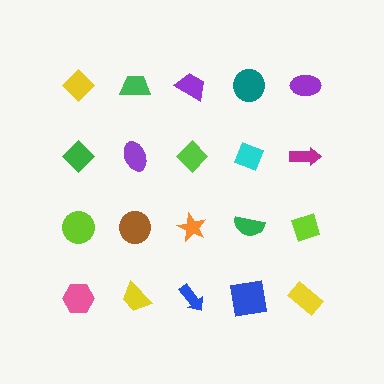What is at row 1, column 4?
A teal circle.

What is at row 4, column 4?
A blue square.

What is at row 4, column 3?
A blue arrow.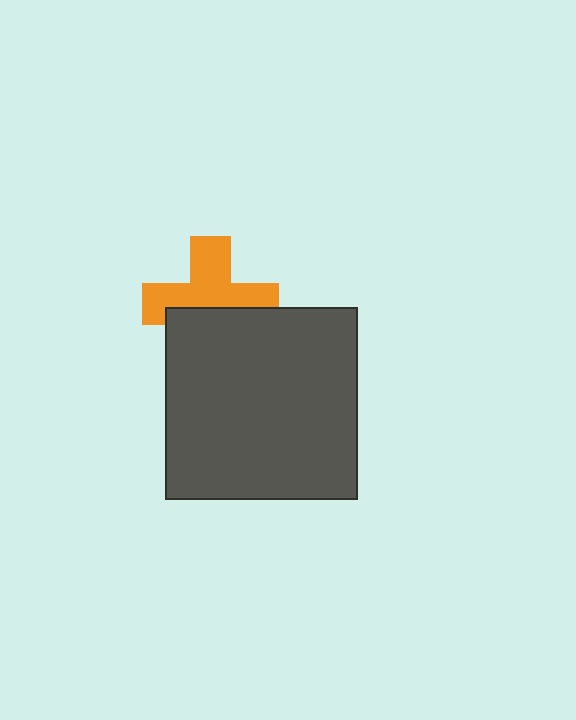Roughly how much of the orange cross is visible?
About half of it is visible (roughly 59%).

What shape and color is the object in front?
The object in front is a dark gray square.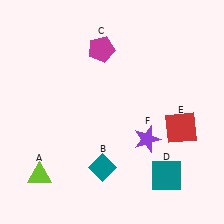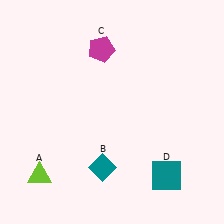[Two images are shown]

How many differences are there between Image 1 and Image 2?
There are 2 differences between the two images.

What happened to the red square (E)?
The red square (E) was removed in Image 2. It was in the bottom-right area of Image 1.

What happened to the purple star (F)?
The purple star (F) was removed in Image 2. It was in the bottom-right area of Image 1.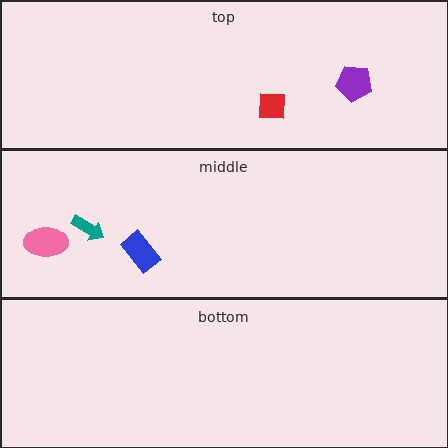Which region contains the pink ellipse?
The middle region.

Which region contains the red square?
The top region.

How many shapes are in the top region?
2.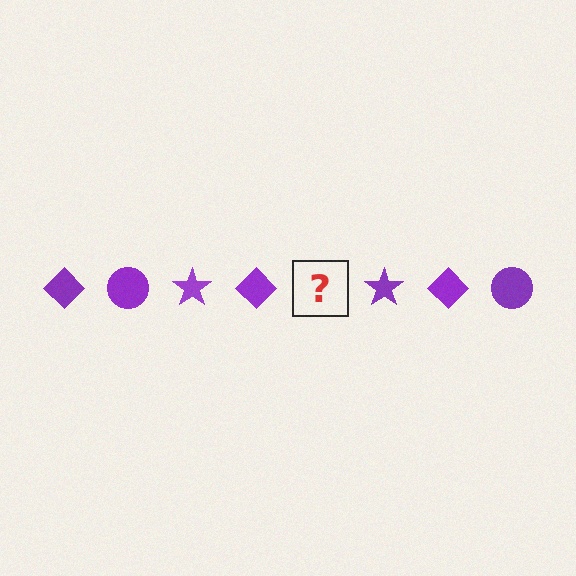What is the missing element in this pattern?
The missing element is a purple circle.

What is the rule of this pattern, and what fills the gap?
The rule is that the pattern cycles through diamond, circle, star shapes in purple. The gap should be filled with a purple circle.